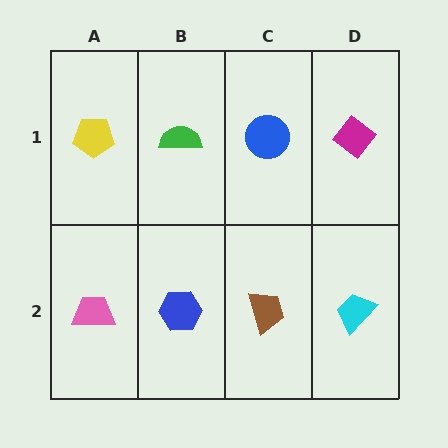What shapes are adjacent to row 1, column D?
A cyan trapezoid (row 2, column D), a blue circle (row 1, column C).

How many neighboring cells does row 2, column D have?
2.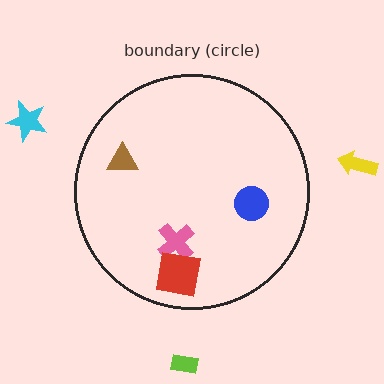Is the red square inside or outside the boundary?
Inside.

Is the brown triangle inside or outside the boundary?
Inside.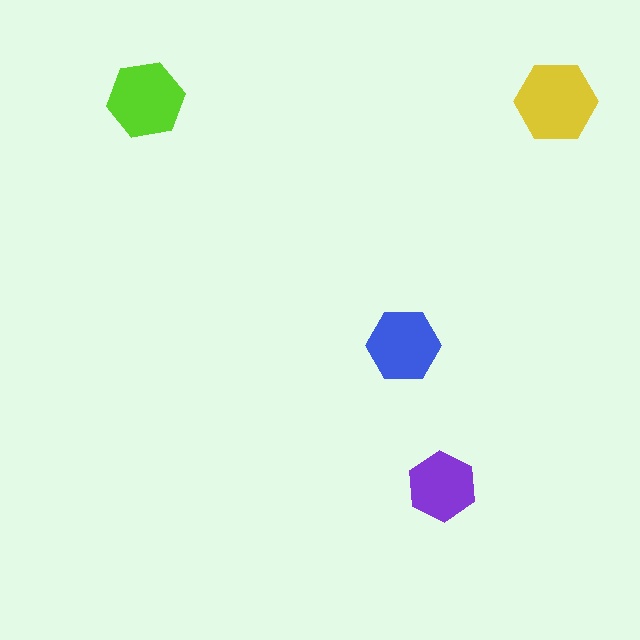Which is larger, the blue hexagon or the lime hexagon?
The lime one.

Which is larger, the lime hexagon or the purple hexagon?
The lime one.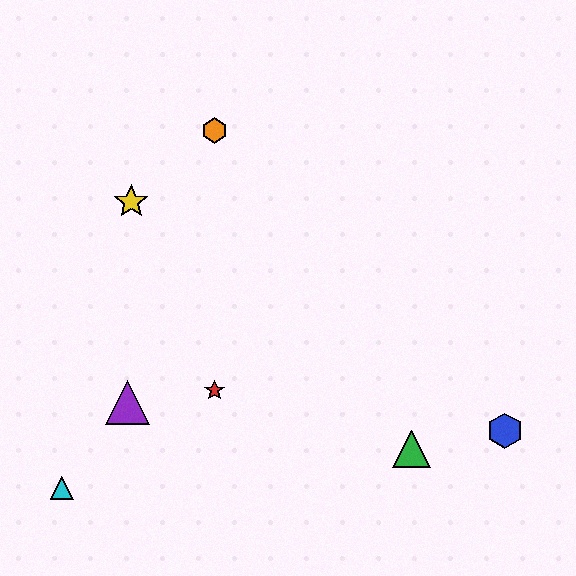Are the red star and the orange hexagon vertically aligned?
Yes, both are at x≈215.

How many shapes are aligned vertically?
2 shapes (the red star, the orange hexagon) are aligned vertically.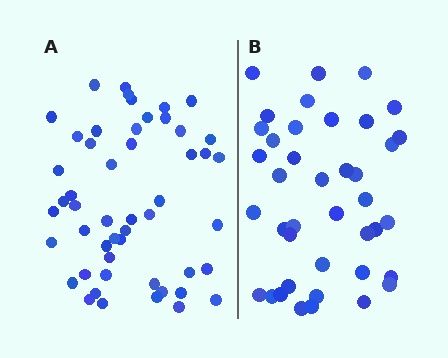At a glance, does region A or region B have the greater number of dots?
Region A (the left region) has more dots.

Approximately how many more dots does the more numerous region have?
Region A has roughly 12 or so more dots than region B.